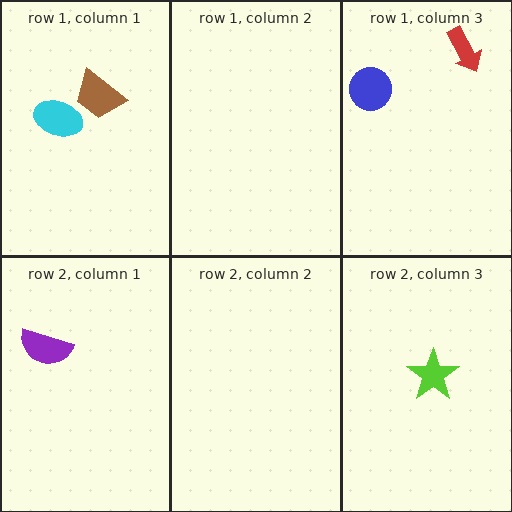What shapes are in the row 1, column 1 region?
The cyan ellipse, the brown trapezoid.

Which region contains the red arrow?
The row 1, column 3 region.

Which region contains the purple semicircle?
The row 2, column 1 region.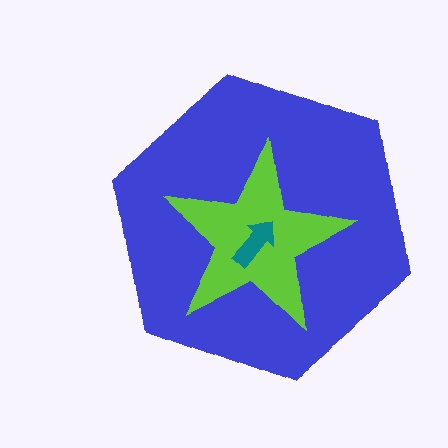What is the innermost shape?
The teal arrow.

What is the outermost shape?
The blue hexagon.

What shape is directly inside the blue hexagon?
The lime star.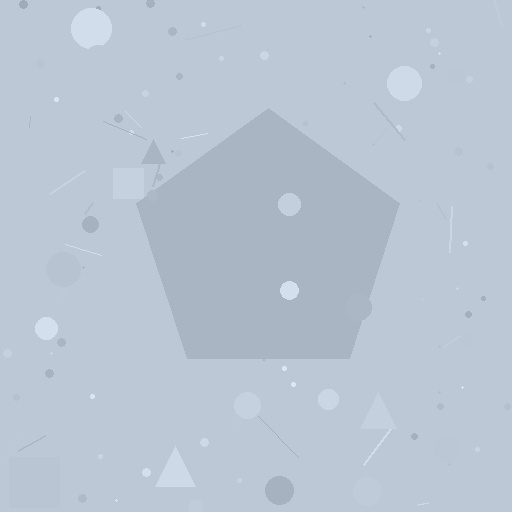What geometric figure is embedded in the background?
A pentagon is embedded in the background.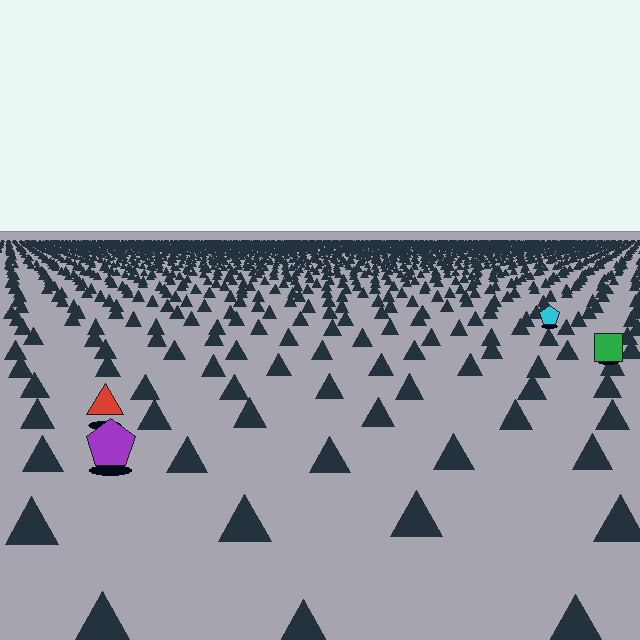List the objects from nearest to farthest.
From nearest to farthest: the purple pentagon, the red triangle, the green square, the cyan pentagon.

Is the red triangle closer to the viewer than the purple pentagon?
No. The purple pentagon is closer — you can tell from the texture gradient: the ground texture is coarser near it.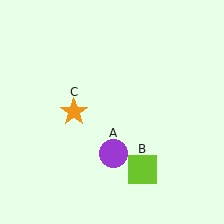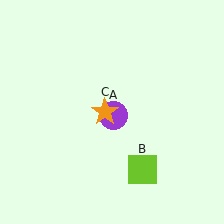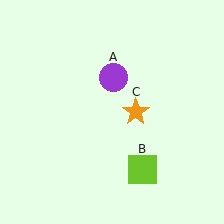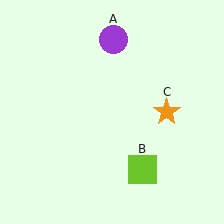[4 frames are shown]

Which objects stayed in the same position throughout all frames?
Lime square (object B) remained stationary.